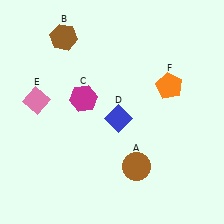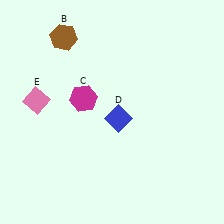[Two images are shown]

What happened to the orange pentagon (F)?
The orange pentagon (F) was removed in Image 2. It was in the top-right area of Image 1.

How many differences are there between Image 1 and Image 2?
There are 2 differences between the two images.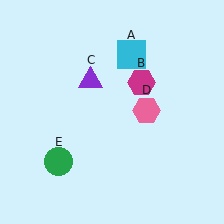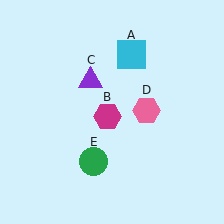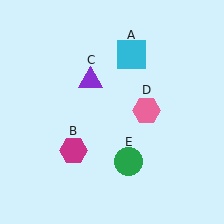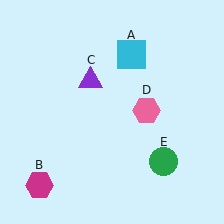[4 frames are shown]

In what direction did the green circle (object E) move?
The green circle (object E) moved right.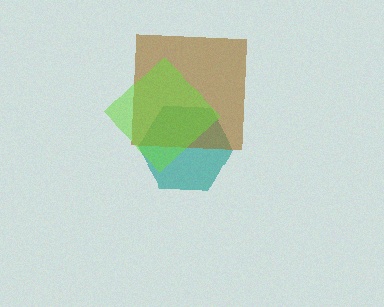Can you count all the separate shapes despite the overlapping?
Yes, there are 3 separate shapes.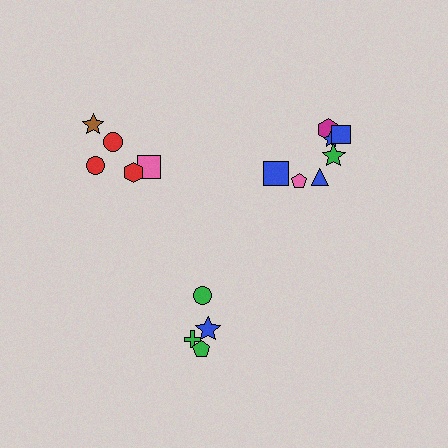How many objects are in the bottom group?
There are 4 objects.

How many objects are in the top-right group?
There are 7 objects.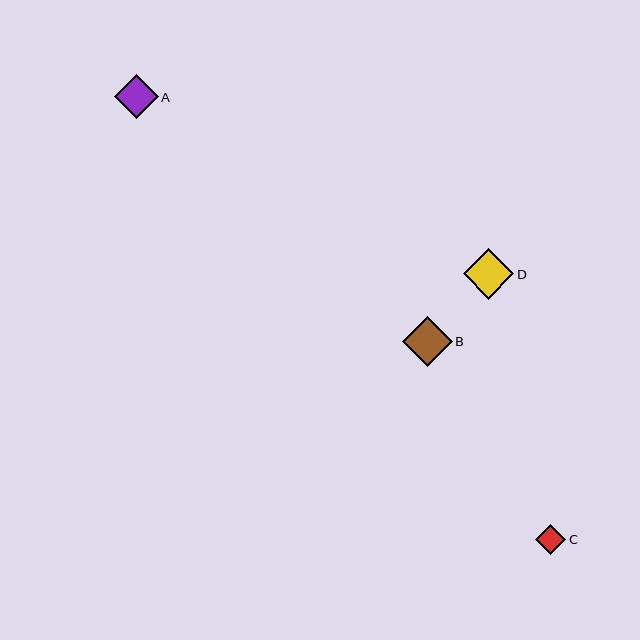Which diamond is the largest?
Diamond D is the largest with a size of approximately 50 pixels.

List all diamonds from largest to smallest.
From largest to smallest: D, B, A, C.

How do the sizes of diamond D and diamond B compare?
Diamond D and diamond B are approximately the same size.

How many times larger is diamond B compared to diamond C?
Diamond B is approximately 1.7 times the size of diamond C.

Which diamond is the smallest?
Diamond C is the smallest with a size of approximately 30 pixels.